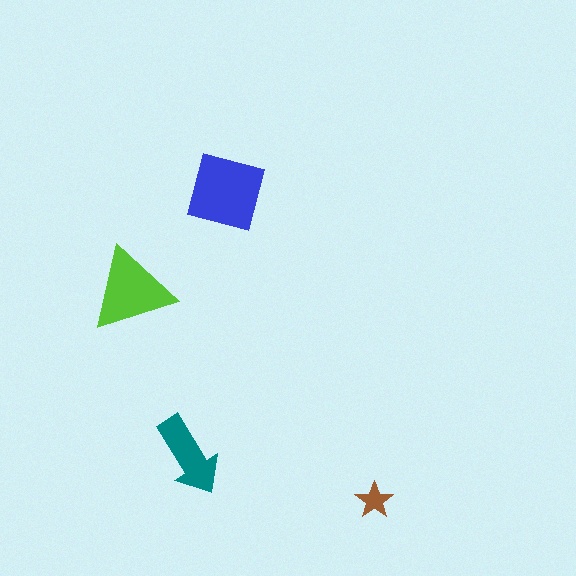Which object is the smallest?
The brown star.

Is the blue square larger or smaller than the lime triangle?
Larger.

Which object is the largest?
The blue square.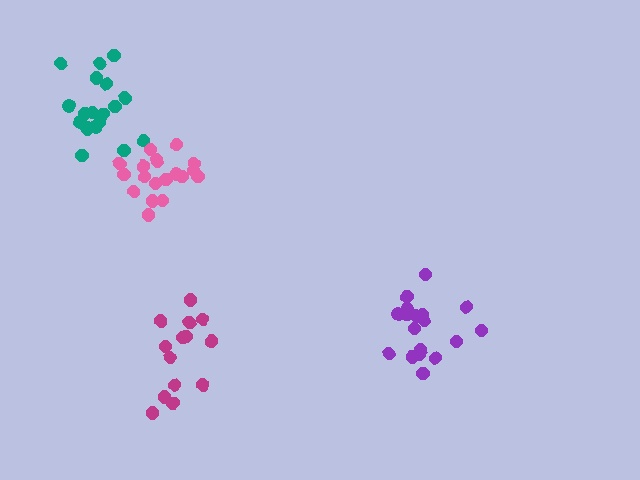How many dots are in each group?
Group 1: 14 dots, Group 2: 19 dots, Group 3: 19 dots, Group 4: 18 dots (70 total).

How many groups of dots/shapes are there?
There are 4 groups.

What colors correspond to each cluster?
The clusters are colored: magenta, teal, pink, purple.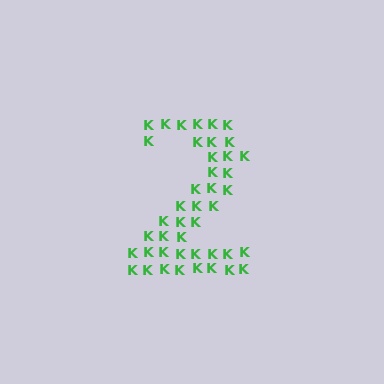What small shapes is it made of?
It is made of small letter K's.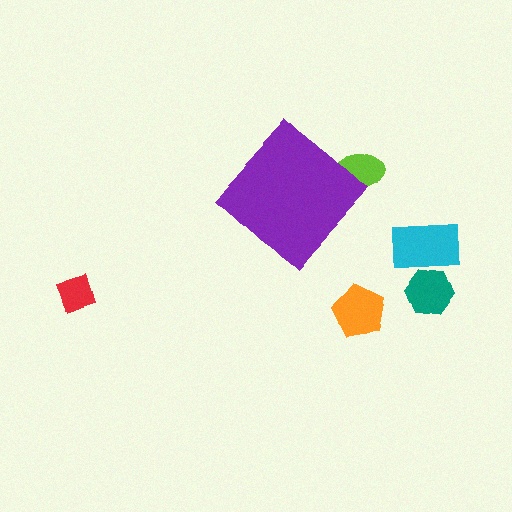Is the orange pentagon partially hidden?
No, the orange pentagon is fully visible.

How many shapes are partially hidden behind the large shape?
1 shape is partially hidden.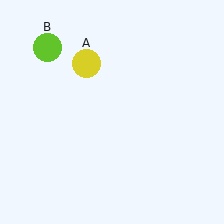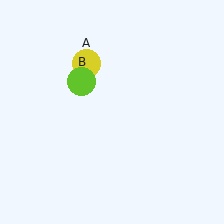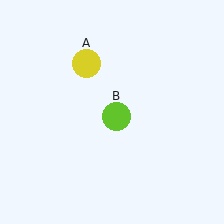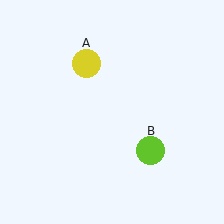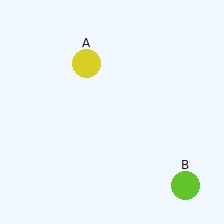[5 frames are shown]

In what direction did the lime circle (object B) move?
The lime circle (object B) moved down and to the right.